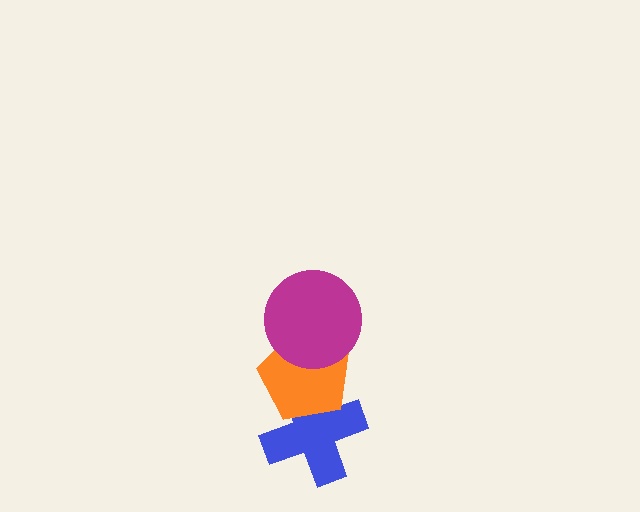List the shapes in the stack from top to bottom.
From top to bottom: the magenta circle, the orange pentagon, the blue cross.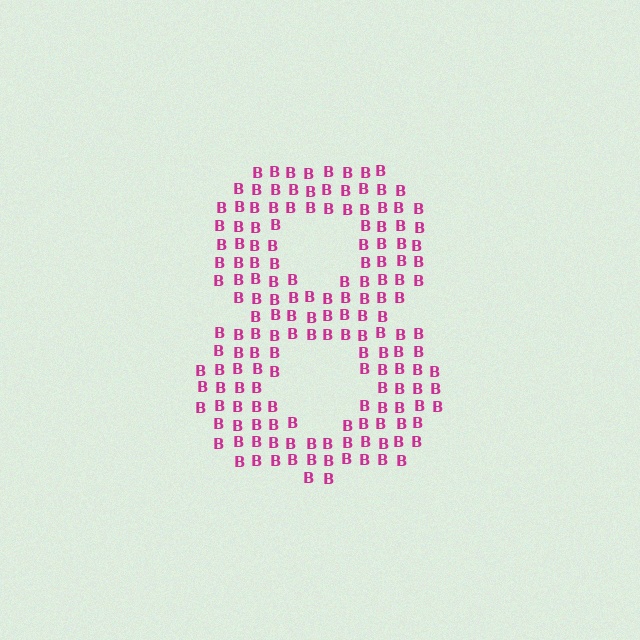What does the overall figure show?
The overall figure shows the digit 8.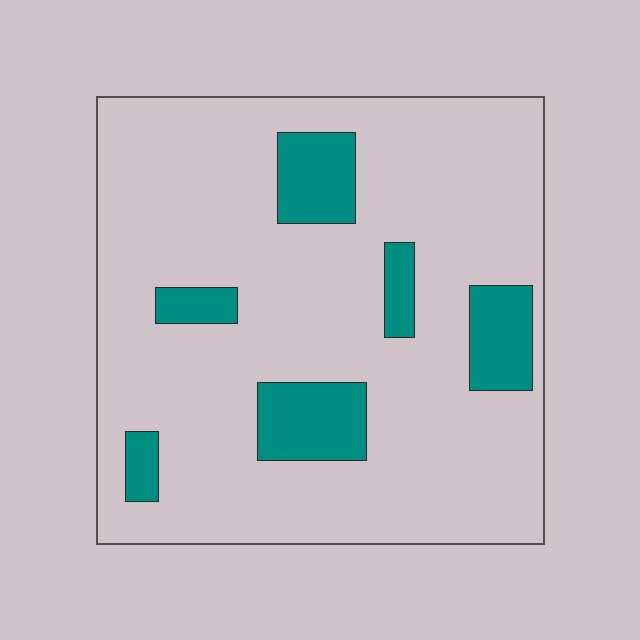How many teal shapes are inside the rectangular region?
6.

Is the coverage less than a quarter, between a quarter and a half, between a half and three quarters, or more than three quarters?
Less than a quarter.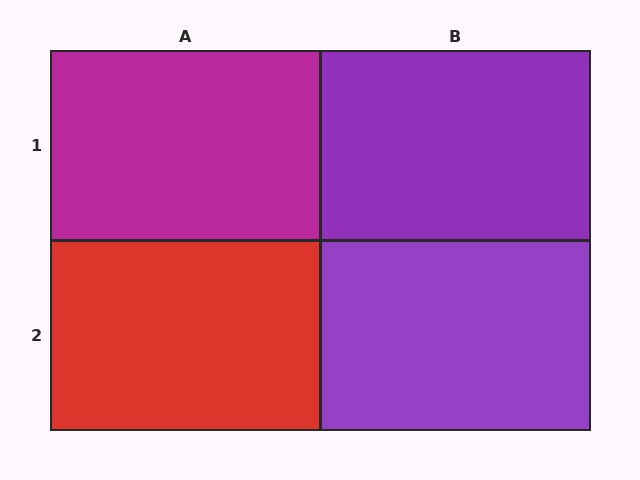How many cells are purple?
2 cells are purple.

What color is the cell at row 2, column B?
Purple.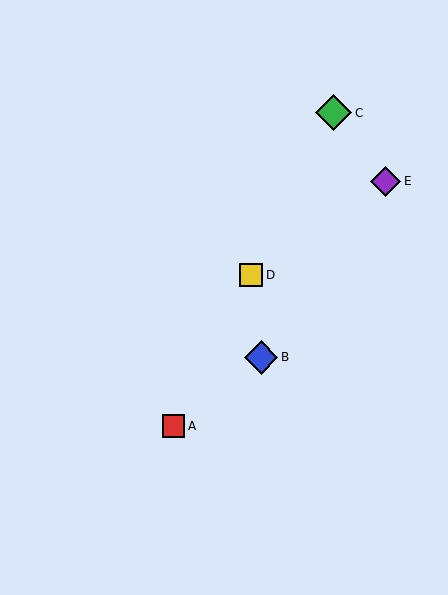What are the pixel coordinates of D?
Object D is at (251, 275).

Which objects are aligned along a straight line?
Objects A, C, D are aligned along a straight line.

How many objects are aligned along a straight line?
3 objects (A, C, D) are aligned along a straight line.